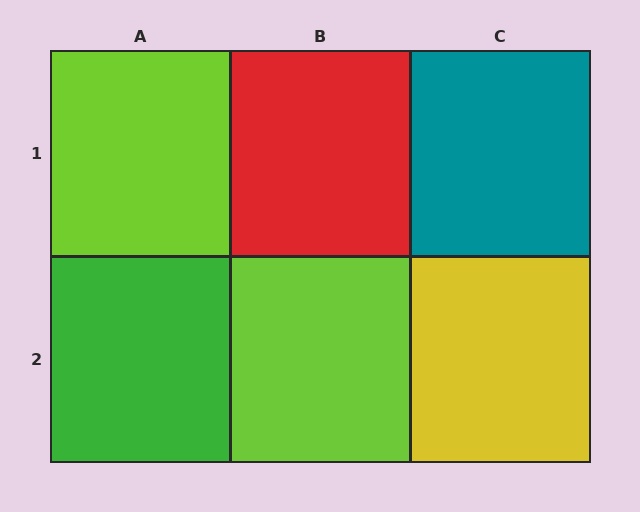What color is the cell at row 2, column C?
Yellow.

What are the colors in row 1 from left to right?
Lime, red, teal.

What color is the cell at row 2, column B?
Lime.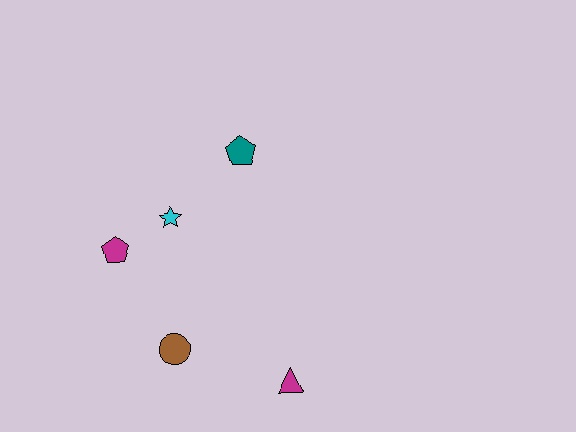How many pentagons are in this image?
There are 2 pentagons.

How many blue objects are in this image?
There are no blue objects.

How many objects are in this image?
There are 5 objects.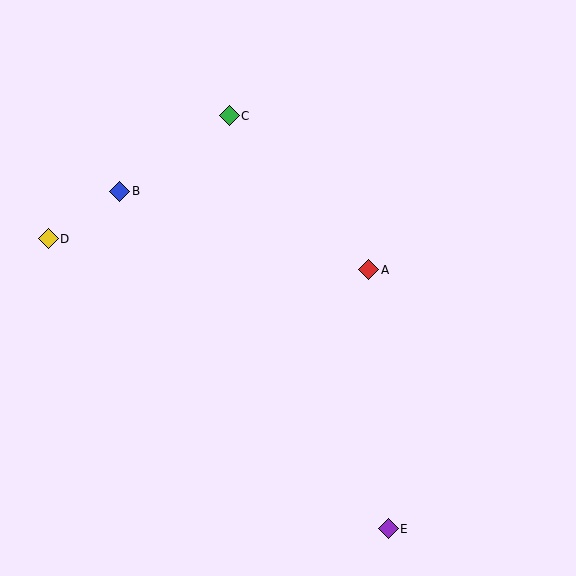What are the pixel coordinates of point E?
Point E is at (388, 529).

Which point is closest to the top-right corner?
Point A is closest to the top-right corner.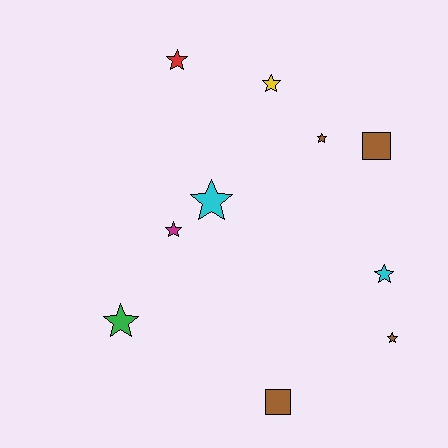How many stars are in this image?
There are 8 stars.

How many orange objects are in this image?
There are no orange objects.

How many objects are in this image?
There are 10 objects.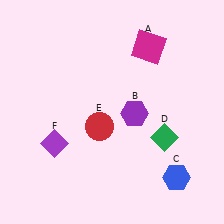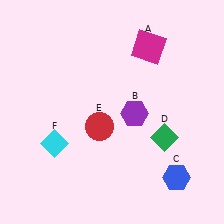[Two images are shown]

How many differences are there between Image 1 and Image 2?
There is 1 difference between the two images.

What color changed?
The diamond (F) changed from purple in Image 1 to cyan in Image 2.